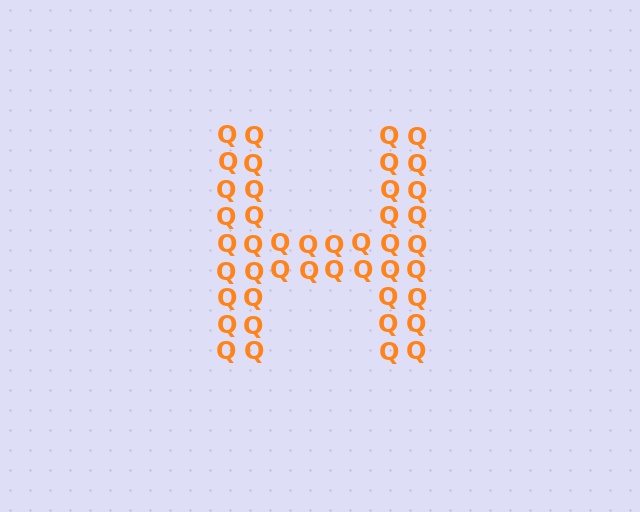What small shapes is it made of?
It is made of small letter Q's.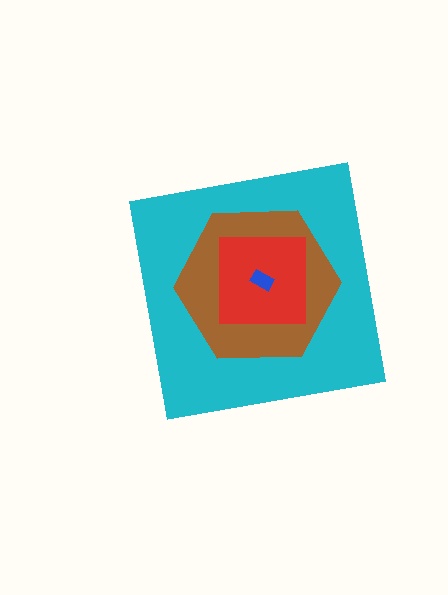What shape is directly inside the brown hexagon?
The red square.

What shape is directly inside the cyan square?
The brown hexagon.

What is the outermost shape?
The cyan square.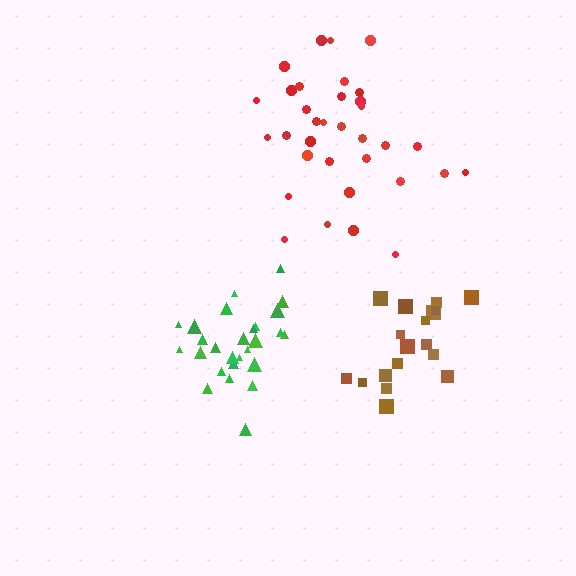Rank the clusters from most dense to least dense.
green, brown, red.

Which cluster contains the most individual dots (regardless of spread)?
Red (34).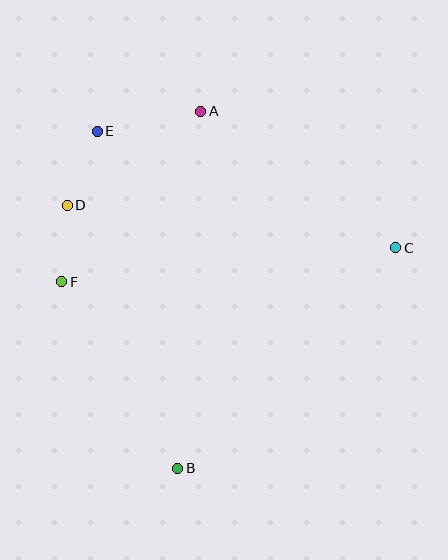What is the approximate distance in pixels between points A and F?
The distance between A and F is approximately 220 pixels.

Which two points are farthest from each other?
Points A and B are farthest from each other.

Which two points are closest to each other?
Points D and F are closest to each other.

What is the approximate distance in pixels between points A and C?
The distance between A and C is approximately 238 pixels.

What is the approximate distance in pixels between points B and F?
The distance between B and F is approximately 219 pixels.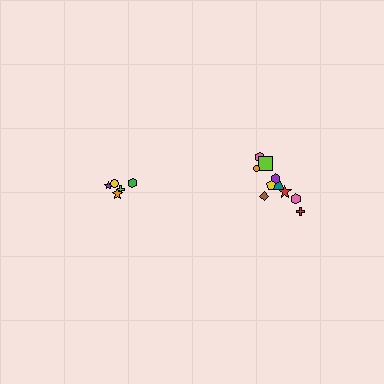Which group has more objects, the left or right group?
The right group.